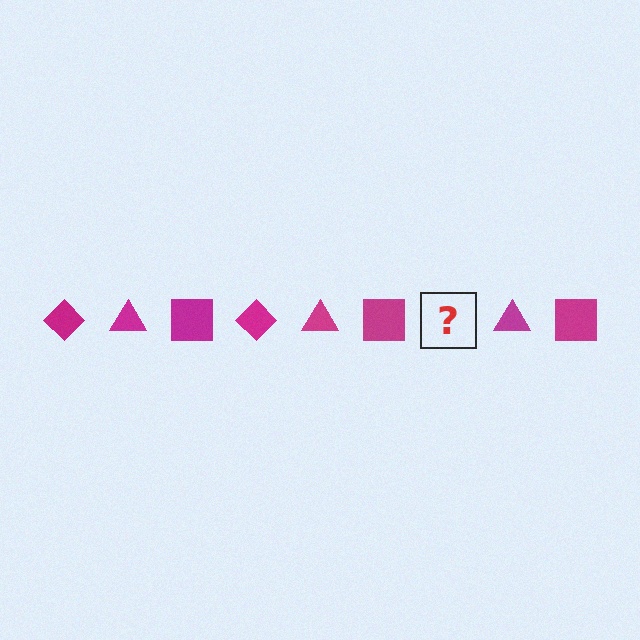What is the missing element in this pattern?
The missing element is a magenta diamond.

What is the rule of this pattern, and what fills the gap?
The rule is that the pattern cycles through diamond, triangle, square shapes in magenta. The gap should be filled with a magenta diamond.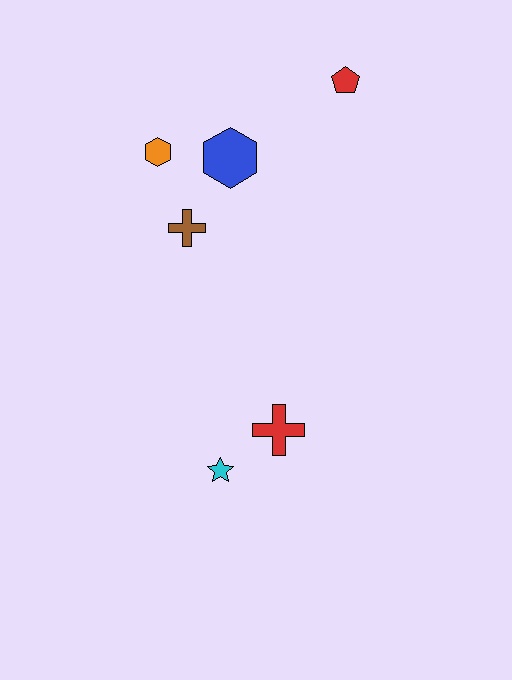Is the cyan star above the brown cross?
No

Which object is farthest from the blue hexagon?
The cyan star is farthest from the blue hexagon.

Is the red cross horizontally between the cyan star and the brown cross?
No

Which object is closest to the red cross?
The cyan star is closest to the red cross.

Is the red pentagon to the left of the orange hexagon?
No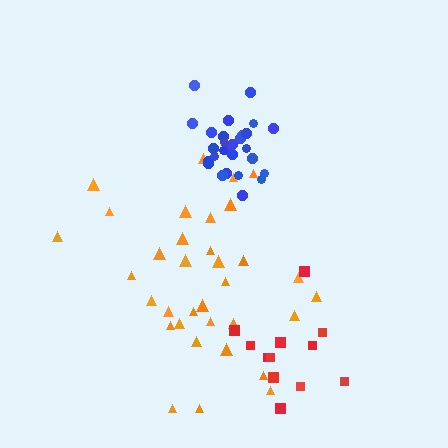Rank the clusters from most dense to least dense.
blue, orange, red.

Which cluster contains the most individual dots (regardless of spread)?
Orange (34).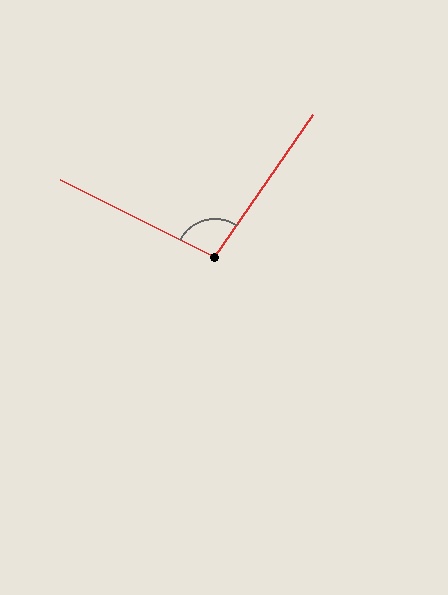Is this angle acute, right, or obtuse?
It is obtuse.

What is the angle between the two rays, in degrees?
Approximately 98 degrees.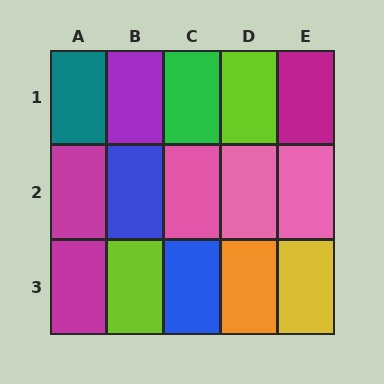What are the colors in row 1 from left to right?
Teal, purple, green, lime, magenta.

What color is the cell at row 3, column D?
Orange.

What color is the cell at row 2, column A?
Magenta.